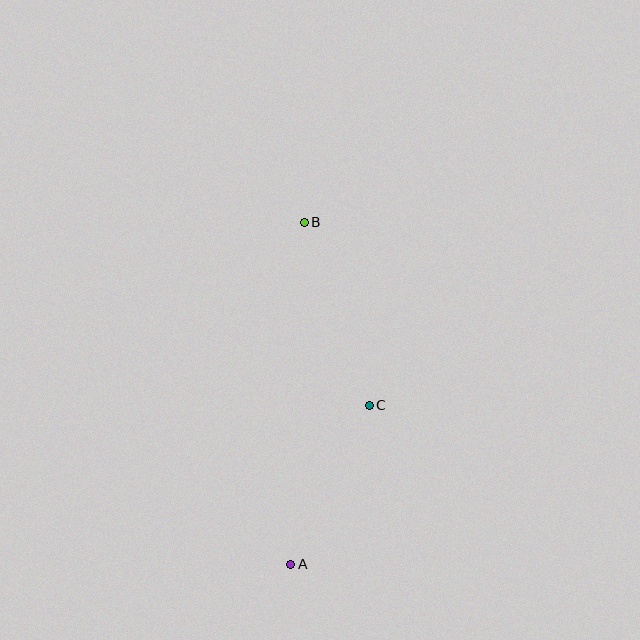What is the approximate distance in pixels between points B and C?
The distance between B and C is approximately 195 pixels.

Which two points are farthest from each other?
Points A and B are farthest from each other.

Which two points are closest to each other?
Points A and C are closest to each other.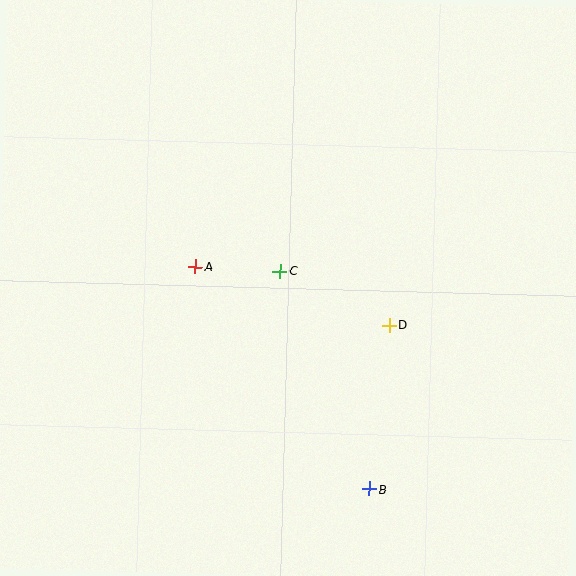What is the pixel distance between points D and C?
The distance between D and C is 122 pixels.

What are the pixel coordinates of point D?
Point D is at (389, 325).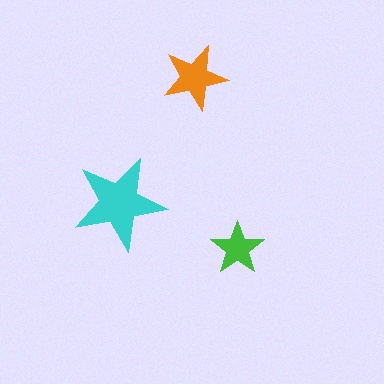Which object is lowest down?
The green star is bottommost.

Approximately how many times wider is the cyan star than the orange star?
About 1.5 times wider.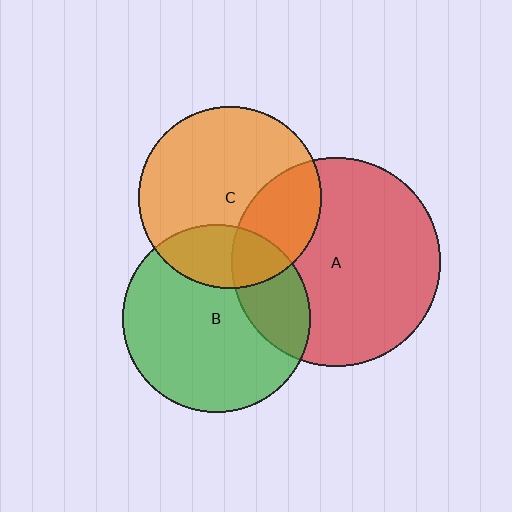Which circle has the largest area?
Circle A (red).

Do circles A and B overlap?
Yes.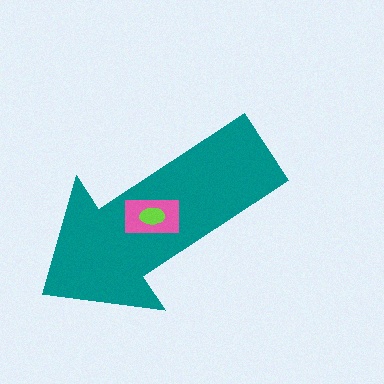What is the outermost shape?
The teal arrow.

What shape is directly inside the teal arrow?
The pink rectangle.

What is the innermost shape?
The lime ellipse.